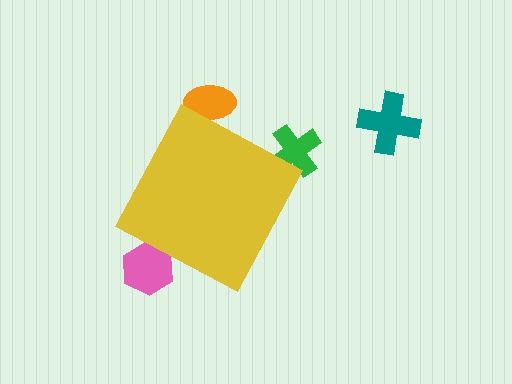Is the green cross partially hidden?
Yes, the green cross is partially hidden behind the yellow diamond.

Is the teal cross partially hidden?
No, the teal cross is fully visible.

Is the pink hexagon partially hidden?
Yes, the pink hexagon is partially hidden behind the yellow diamond.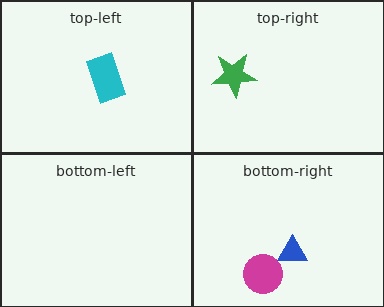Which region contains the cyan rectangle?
The top-left region.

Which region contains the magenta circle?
The bottom-right region.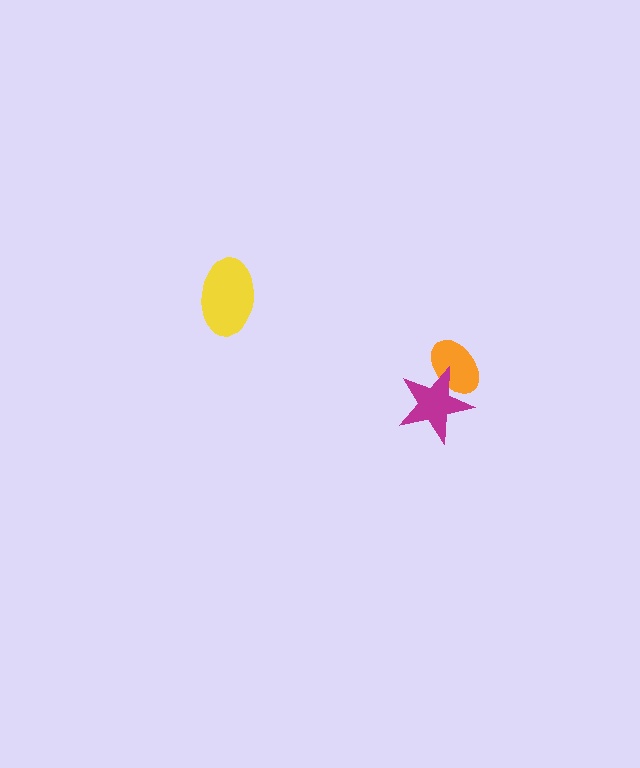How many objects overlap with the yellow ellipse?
0 objects overlap with the yellow ellipse.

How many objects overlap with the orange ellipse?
1 object overlaps with the orange ellipse.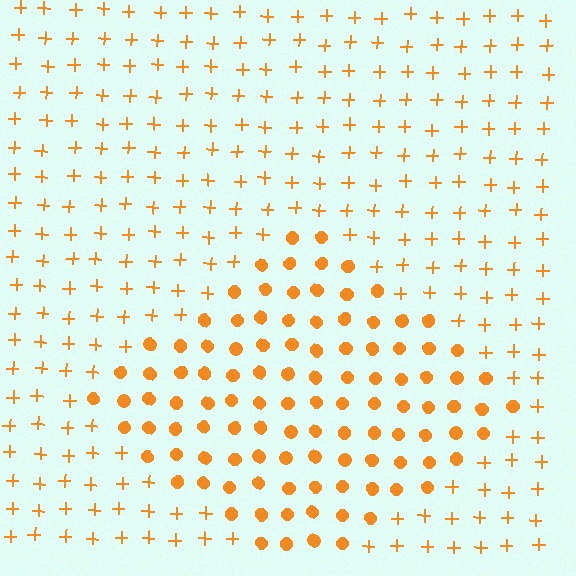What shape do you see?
I see a diamond.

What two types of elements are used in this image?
The image uses circles inside the diamond region and plus signs outside it.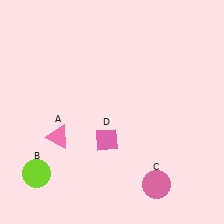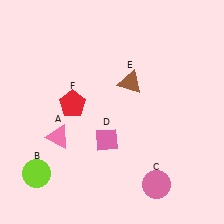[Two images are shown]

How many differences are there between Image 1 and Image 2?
There are 2 differences between the two images.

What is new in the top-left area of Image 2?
A red pentagon (F) was added in the top-left area of Image 2.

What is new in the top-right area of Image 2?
A brown triangle (E) was added in the top-right area of Image 2.